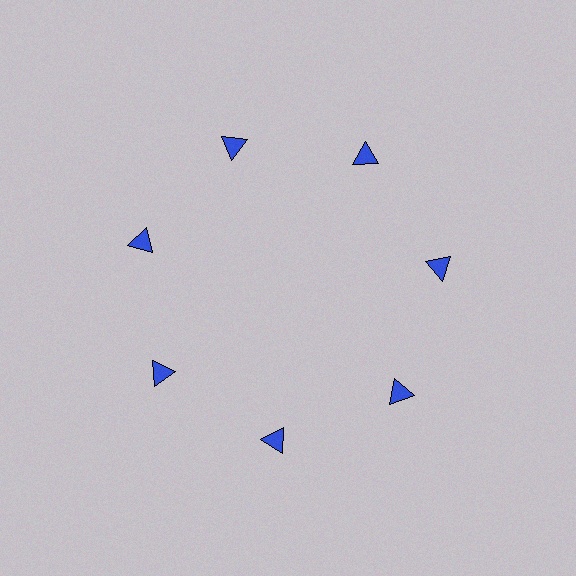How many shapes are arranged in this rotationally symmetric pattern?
There are 7 shapes, arranged in 7 groups of 1.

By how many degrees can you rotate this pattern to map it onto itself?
The pattern maps onto itself every 51 degrees of rotation.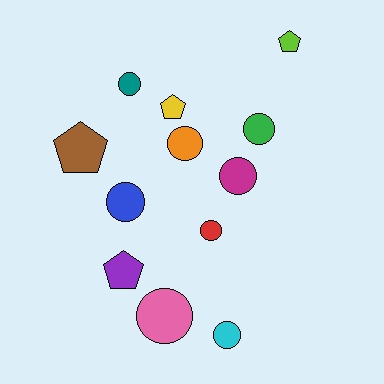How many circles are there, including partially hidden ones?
There are 8 circles.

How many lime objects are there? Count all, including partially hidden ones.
There is 1 lime object.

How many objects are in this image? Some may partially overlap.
There are 12 objects.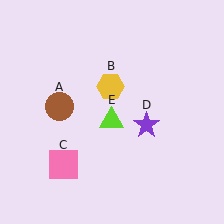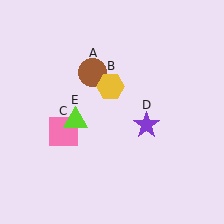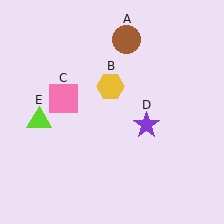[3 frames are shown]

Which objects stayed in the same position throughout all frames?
Yellow hexagon (object B) and purple star (object D) remained stationary.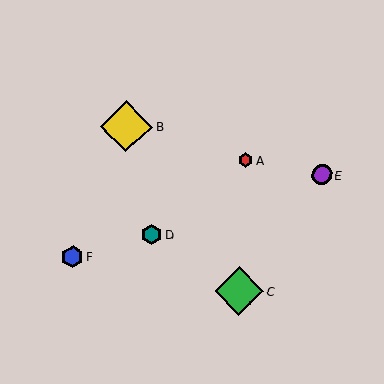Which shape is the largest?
The yellow diamond (labeled B) is the largest.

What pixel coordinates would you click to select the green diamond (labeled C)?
Click at (239, 291) to select the green diamond C.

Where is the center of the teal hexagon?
The center of the teal hexagon is at (152, 235).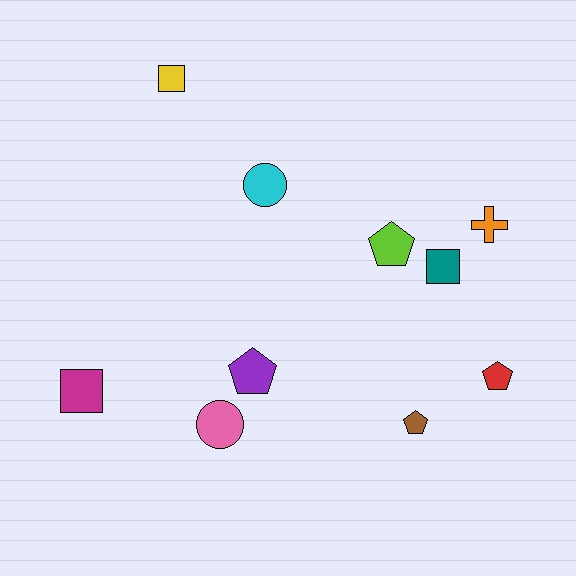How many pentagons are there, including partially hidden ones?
There are 4 pentagons.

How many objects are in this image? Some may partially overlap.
There are 10 objects.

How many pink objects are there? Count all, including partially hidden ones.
There is 1 pink object.